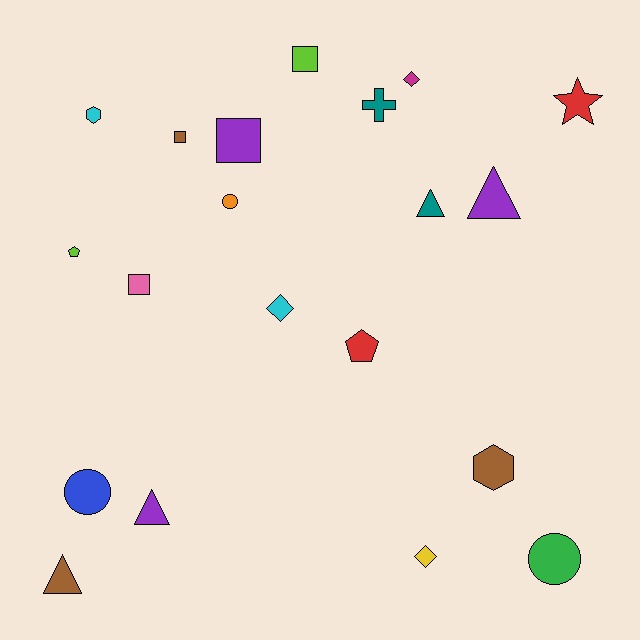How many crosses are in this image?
There is 1 cross.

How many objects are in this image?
There are 20 objects.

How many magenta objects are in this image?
There is 1 magenta object.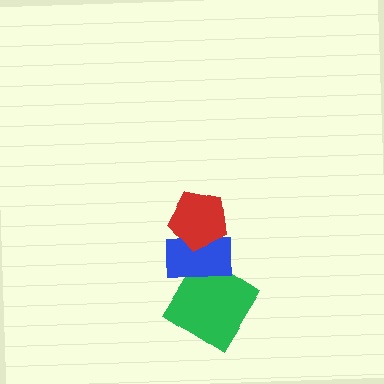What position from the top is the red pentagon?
The red pentagon is 1st from the top.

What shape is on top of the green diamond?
The blue rectangle is on top of the green diamond.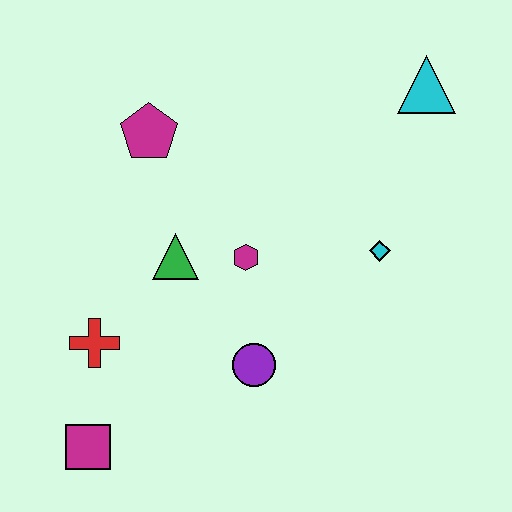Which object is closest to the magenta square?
The red cross is closest to the magenta square.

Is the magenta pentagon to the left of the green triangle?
Yes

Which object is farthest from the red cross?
The cyan triangle is farthest from the red cross.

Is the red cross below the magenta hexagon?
Yes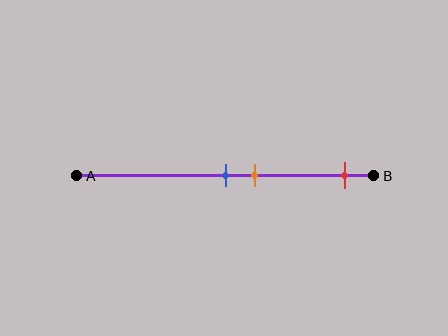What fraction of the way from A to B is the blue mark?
The blue mark is approximately 50% (0.5) of the way from A to B.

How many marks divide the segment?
There are 3 marks dividing the segment.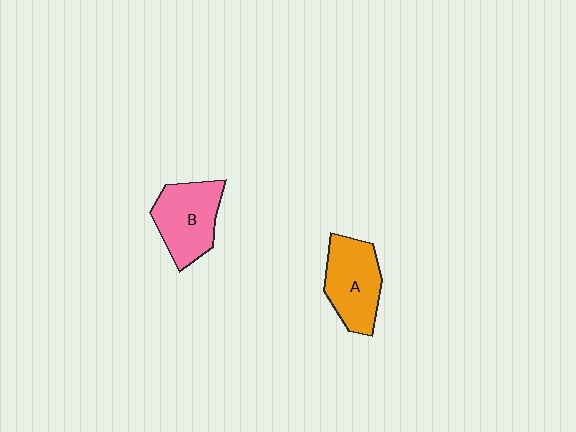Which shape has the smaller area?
Shape A (orange).